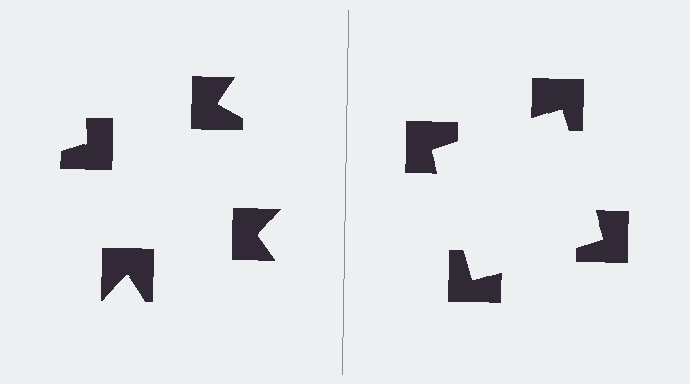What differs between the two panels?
The notched squares are positioned identically on both sides; only the wedge orientations differ. On the right they align to a square; on the left they are misaligned.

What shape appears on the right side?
An illusory square.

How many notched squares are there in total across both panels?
8 — 4 on each side.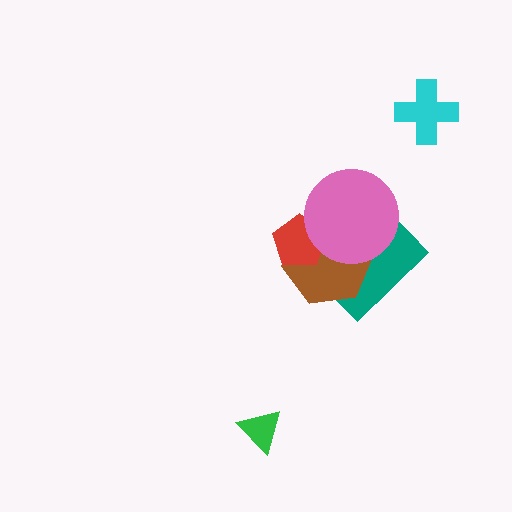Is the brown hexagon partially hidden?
Yes, it is partially covered by another shape.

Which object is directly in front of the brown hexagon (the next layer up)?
The red pentagon is directly in front of the brown hexagon.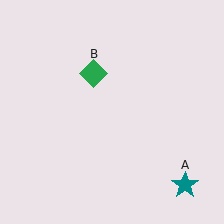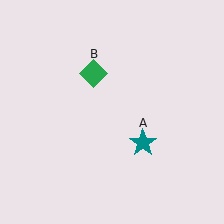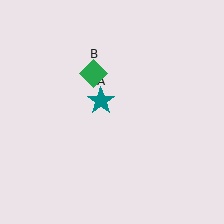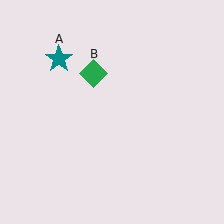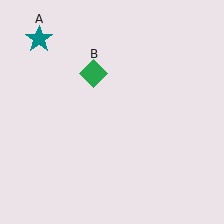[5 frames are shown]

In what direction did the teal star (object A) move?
The teal star (object A) moved up and to the left.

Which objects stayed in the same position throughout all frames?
Green diamond (object B) remained stationary.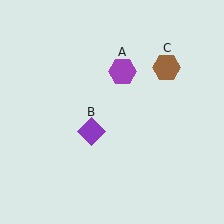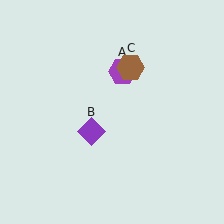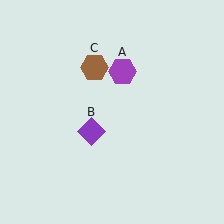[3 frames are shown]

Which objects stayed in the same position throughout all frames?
Purple hexagon (object A) and purple diamond (object B) remained stationary.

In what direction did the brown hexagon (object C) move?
The brown hexagon (object C) moved left.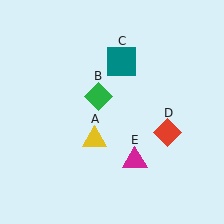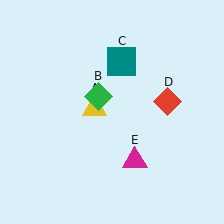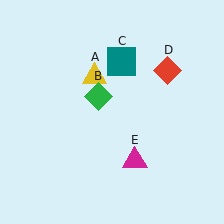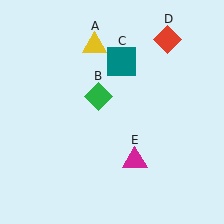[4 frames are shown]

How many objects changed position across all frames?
2 objects changed position: yellow triangle (object A), red diamond (object D).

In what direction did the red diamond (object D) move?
The red diamond (object D) moved up.